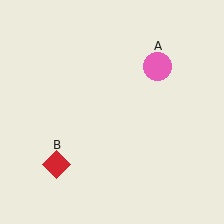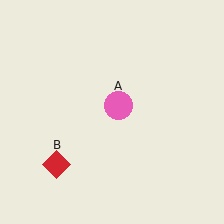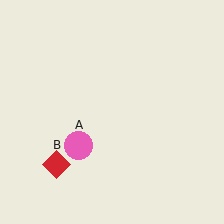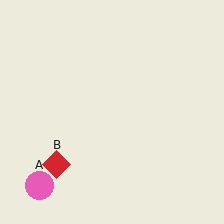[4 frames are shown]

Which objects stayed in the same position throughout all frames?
Red diamond (object B) remained stationary.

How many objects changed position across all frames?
1 object changed position: pink circle (object A).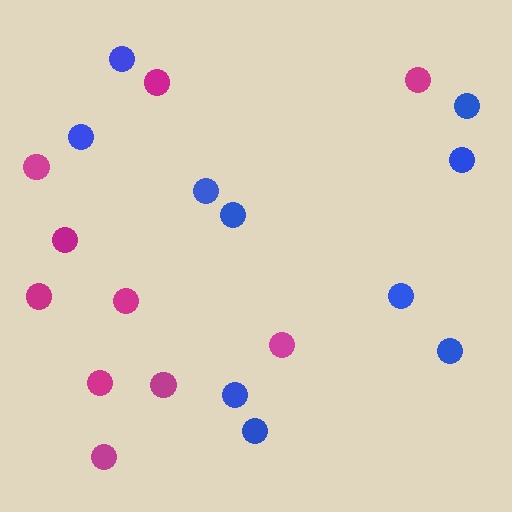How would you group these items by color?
There are 2 groups: one group of magenta circles (10) and one group of blue circles (10).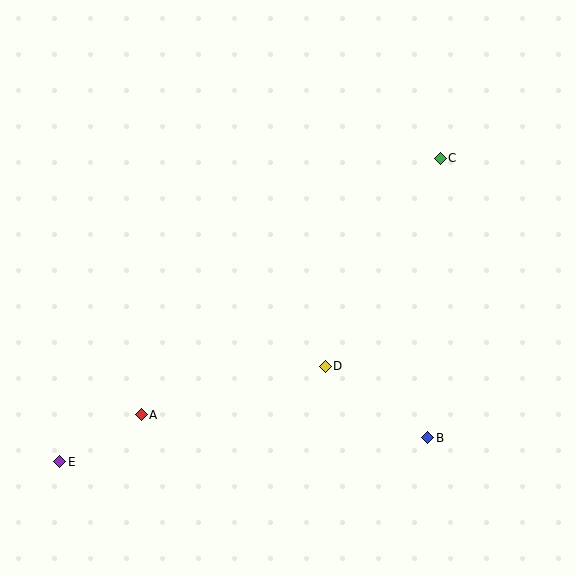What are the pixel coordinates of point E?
Point E is at (60, 462).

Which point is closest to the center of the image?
Point D at (325, 366) is closest to the center.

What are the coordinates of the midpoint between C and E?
The midpoint between C and E is at (250, 310).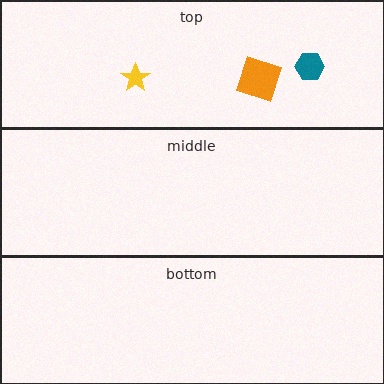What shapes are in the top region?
The yellow star, the orange square, the teal hexagon.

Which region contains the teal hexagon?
The top region.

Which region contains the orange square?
The top region.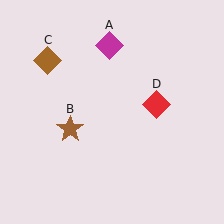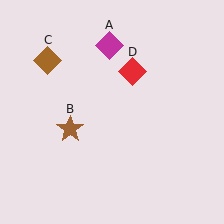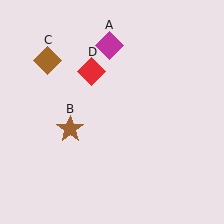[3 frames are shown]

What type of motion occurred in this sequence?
The red diamond (object D) rotated counterclockwise around the center of the scene.